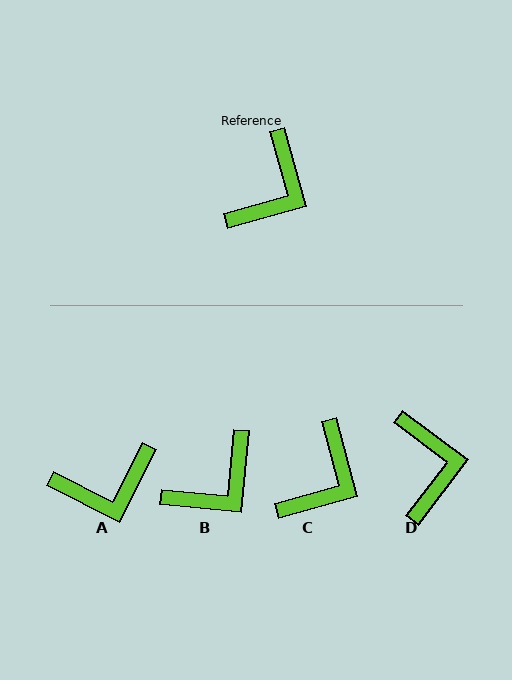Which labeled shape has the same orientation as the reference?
C.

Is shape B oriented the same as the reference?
No, it is off by about 21 degrees.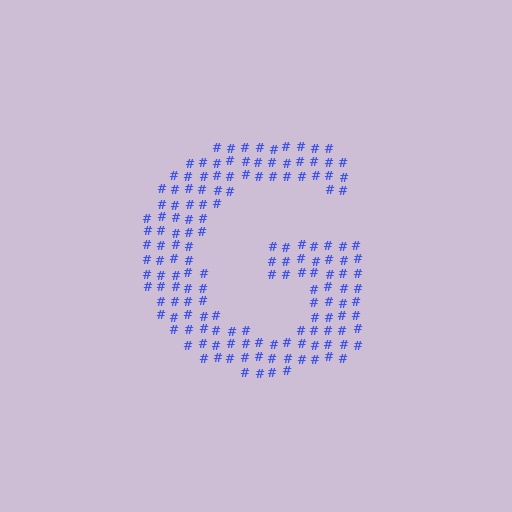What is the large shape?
The large shape is the letter G.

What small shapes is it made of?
It is made of small hash symbols.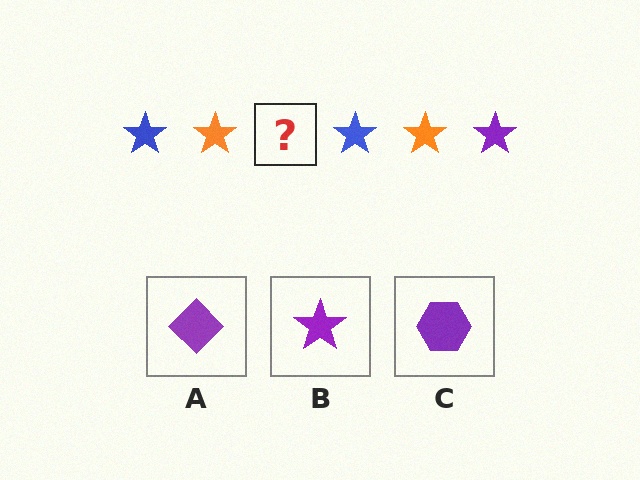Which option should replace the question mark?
Option B.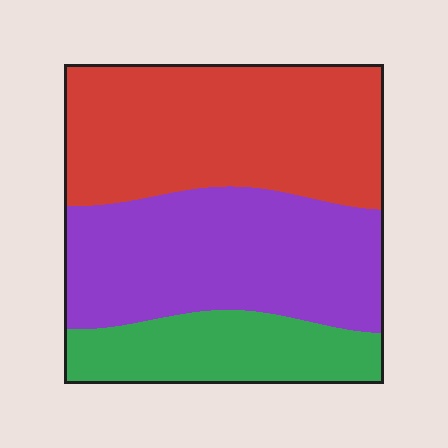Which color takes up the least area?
Green, at roughly 20%.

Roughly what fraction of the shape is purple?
Purple covers about 40% of the shape.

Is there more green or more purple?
Purple.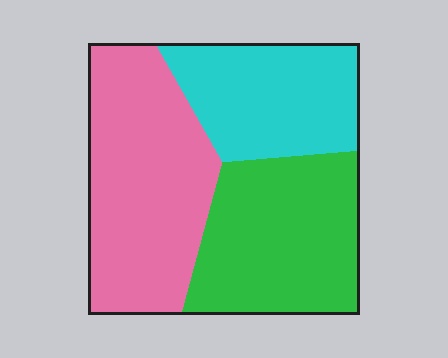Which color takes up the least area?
Cyan, at roughly 25%.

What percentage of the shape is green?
Green takes up about one third (1/3) of the shape.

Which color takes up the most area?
Pink, at roughly 40%.